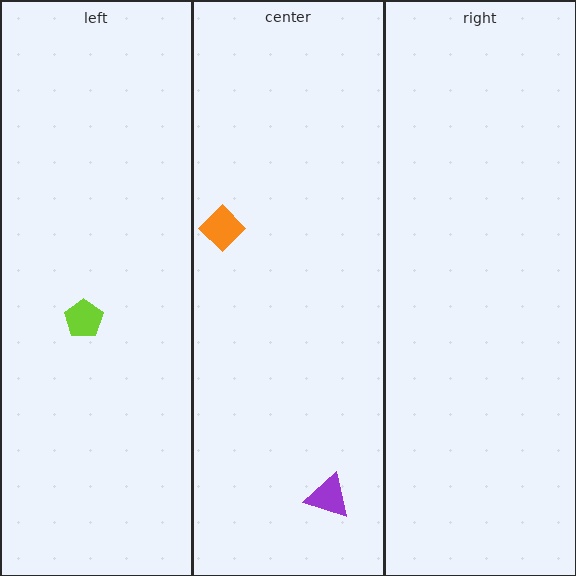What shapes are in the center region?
The orange diamond, the purple triangle.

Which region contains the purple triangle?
The center region.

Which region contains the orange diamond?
The center region.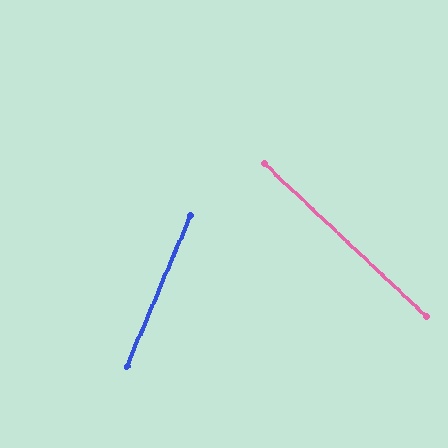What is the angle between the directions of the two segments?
Approximately 69 degrees.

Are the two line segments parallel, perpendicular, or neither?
Neither parallel nor perpendicular — they differ by about 69°.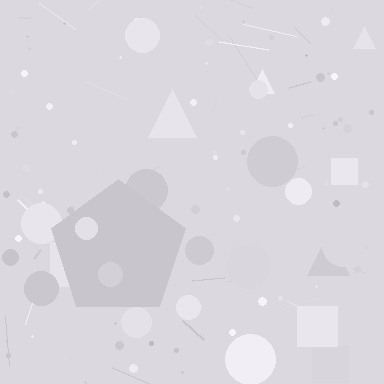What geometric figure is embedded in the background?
A pentagon is embedded in the background.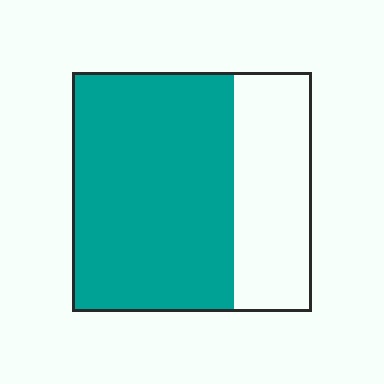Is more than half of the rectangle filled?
Yes.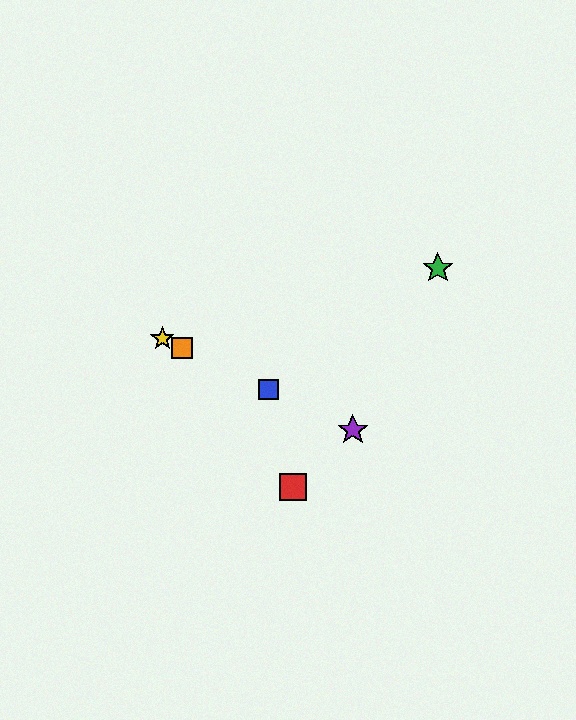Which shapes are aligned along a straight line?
The blue square, the yellow star, the purple star, the orange square are aligned along a straight line.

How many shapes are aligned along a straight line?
4 shapes (the blue square, the yellow star, the purple star, the orange square) are aligned along a straight line.